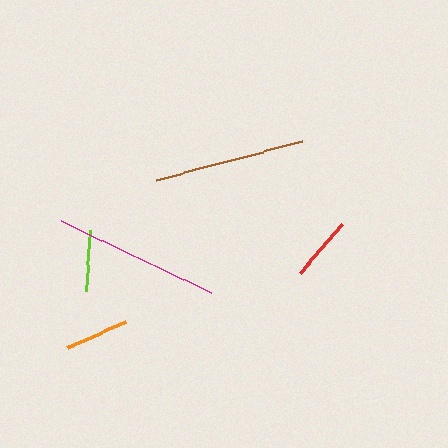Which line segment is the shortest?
The lime line is the shortest at approximately 61 pixels.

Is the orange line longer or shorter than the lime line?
The orange line is longer than the lime line.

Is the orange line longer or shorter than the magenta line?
The magenta line is longer than the orange line.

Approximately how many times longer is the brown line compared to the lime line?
The brown line is approximately 2.5 times the length of the lime line.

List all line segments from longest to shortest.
From longest to shortest: magenta, brown, red, orange, lime.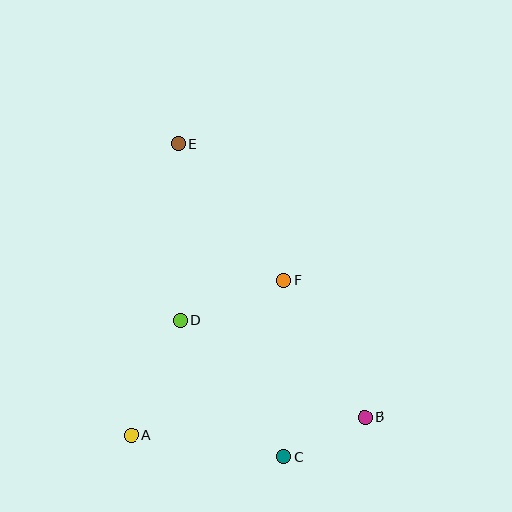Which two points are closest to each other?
Points B and C are closest to each other.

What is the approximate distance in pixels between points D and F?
The distance between D and F is approximately 111 pixels.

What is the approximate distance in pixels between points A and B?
The distance between A and B is approximately 234 pixels.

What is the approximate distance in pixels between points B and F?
The distance between B and F is approximately 159 pixels.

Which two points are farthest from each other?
Points B and E are farthest from each other.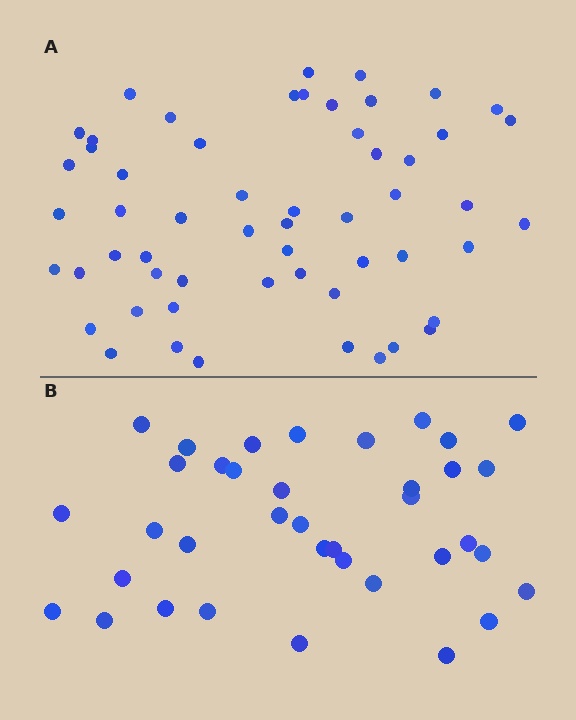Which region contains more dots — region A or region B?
Region A (the top region) has more dots.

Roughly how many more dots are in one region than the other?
Region A has approximately 20 more dots than region B.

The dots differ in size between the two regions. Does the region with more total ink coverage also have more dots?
No. Region B has more total ink coverage because its dots are larger, but region A actually contains more individual dots. Total area can be misleading — the number of items is what matters here.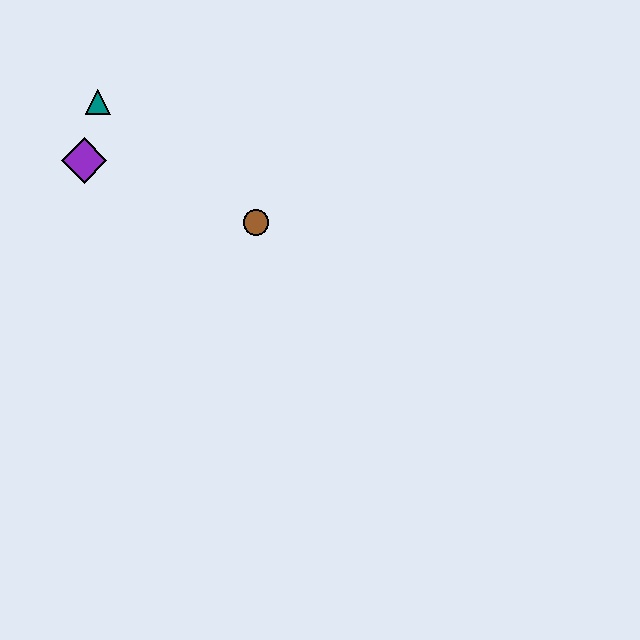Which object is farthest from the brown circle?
The teal triangle is farthest from the brown circle.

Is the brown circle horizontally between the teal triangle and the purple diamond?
No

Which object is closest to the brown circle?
The purple diamond is closest to the brown circle.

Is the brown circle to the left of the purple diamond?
No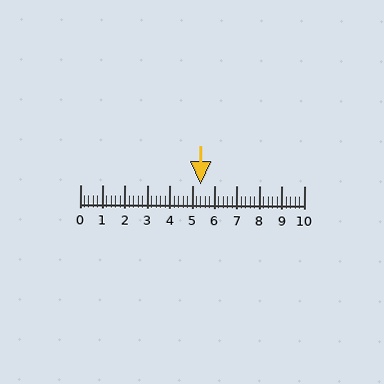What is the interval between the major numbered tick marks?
The major tick marks are spaced 1 units apart.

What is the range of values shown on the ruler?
The ruler shows values from 0 to 10.